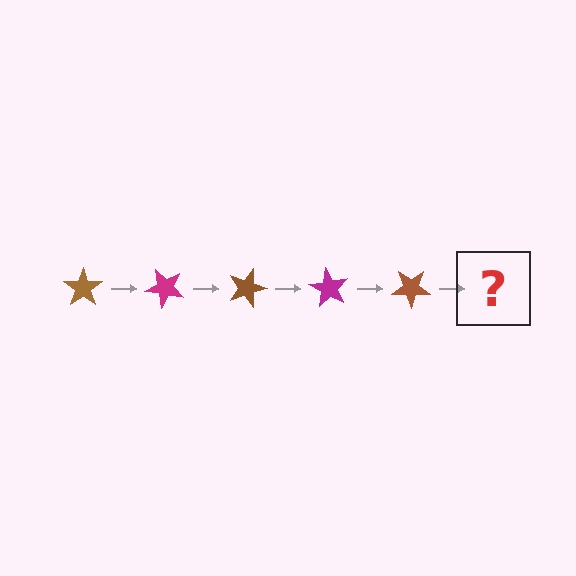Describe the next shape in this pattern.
It should be a magenta star, rotated 225 degrees from the start.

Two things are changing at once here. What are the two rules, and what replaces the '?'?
The two rules are that it rotates 45 degrees each step and the color cycles through brown and magenta. The '?' should be a magenta star, rotated 225 degrees from the start.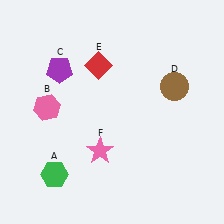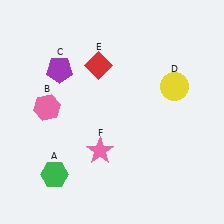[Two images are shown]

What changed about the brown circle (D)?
In Image 1, D is brown. In Image 2, it changed to yellow.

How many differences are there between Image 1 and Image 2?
There is 1 difference between the two images.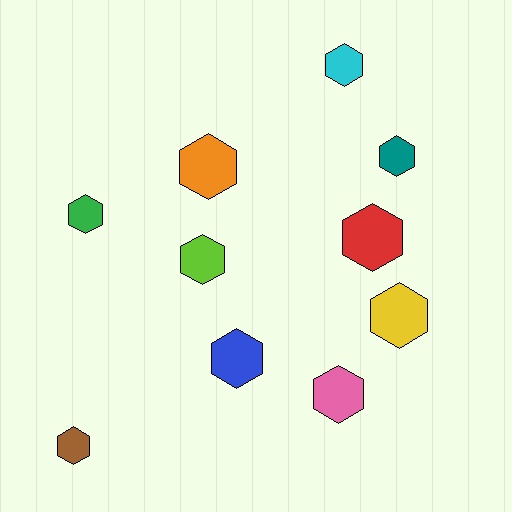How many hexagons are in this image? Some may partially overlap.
There are 10 hexagons.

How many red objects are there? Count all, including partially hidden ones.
There is 1 red object.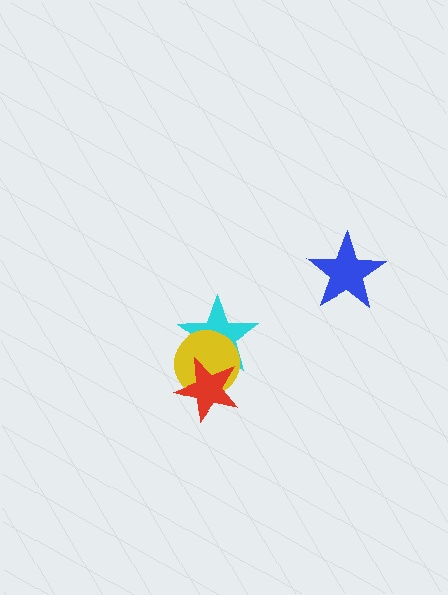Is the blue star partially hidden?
No, no other shape covers it.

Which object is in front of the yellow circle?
The red star is in front of the yellow circle.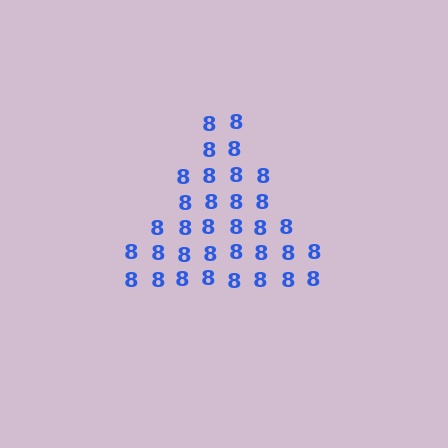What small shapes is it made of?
It is made of small digit 8's.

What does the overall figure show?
The overall figure shows a triangle.